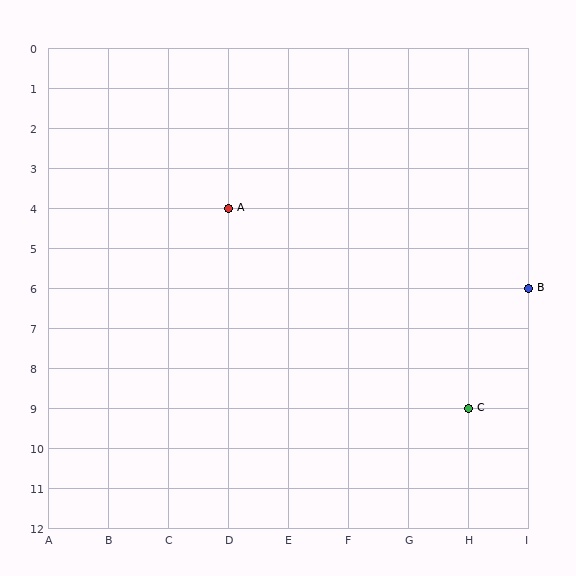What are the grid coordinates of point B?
Point B is at grid coordinates (I, 6).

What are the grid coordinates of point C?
Point C is at grid coordinates (H, 9).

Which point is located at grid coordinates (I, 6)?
Point B is at (I, 6).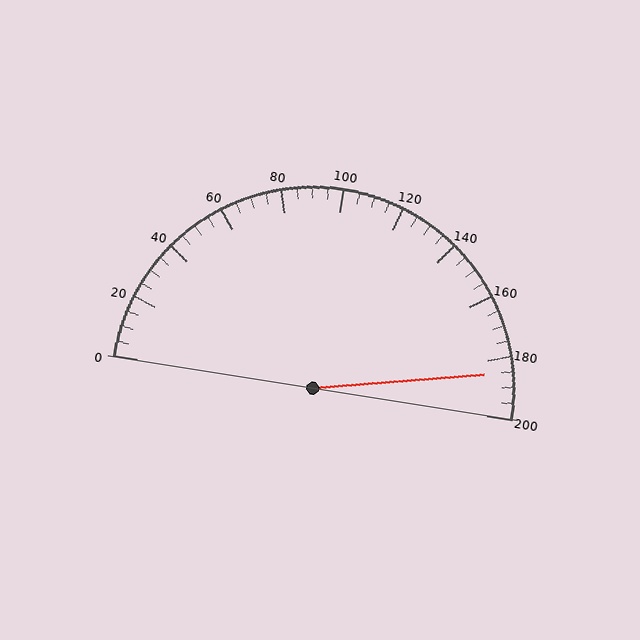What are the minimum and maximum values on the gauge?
The gauge ranges from 0 to 200.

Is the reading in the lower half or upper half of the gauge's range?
The reading is in the upper half of the range (0 to 200).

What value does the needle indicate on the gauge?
The needle indicates approximately 185.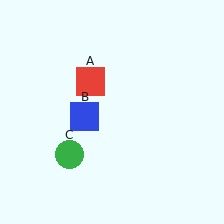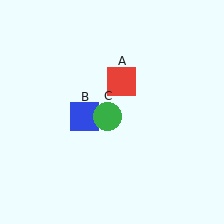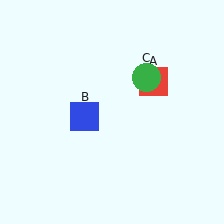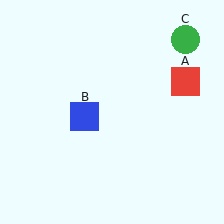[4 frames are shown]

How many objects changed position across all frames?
2 objects changed position: red square (object A), green circle (object C).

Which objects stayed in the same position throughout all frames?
Blue square (object B) remained stationary.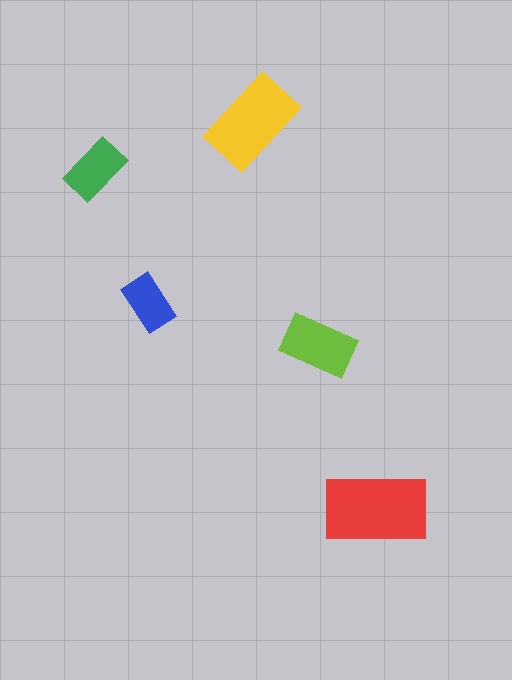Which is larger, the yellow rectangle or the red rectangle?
The red one.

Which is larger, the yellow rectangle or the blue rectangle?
The yellow one.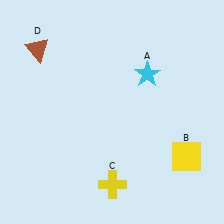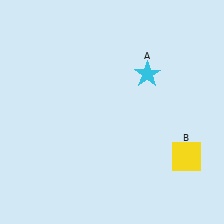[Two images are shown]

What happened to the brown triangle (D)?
The brown triangle (D) was removed in Image 2. It was in the top-left area of Image 1.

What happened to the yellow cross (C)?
The yellow cross (C) was removed in Image 2. It was in the bottom-right area of Image 1.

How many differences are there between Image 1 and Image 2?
There are 2 differences between the two images.